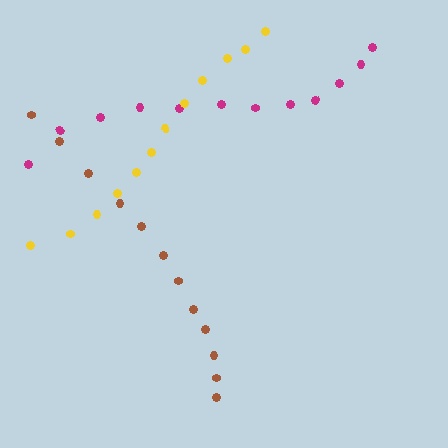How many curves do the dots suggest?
There are 3 distinct paths.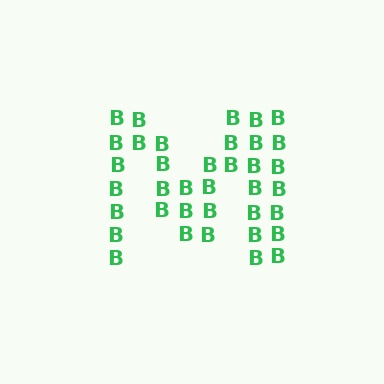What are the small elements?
The small elements are letter B's.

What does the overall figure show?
The overall figure shows the letter M.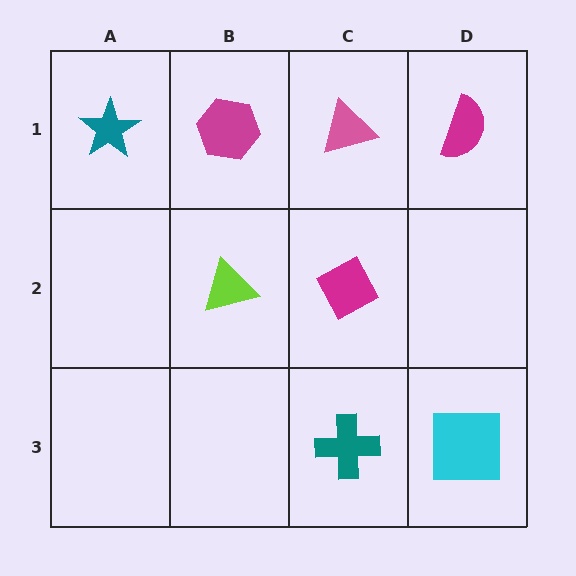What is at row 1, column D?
A magenta semicircle.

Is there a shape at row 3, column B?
No, that cell is empty.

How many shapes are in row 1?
4 shapes.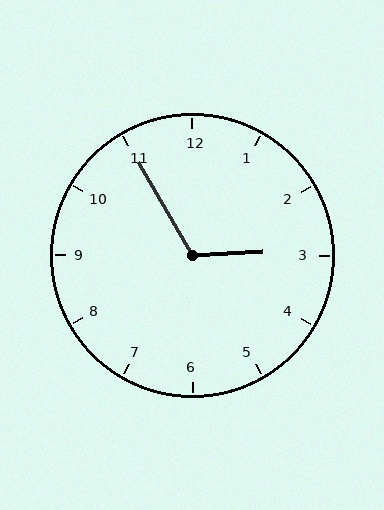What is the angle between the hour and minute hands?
Approximately 118 degrees.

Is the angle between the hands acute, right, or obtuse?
It is obtuse.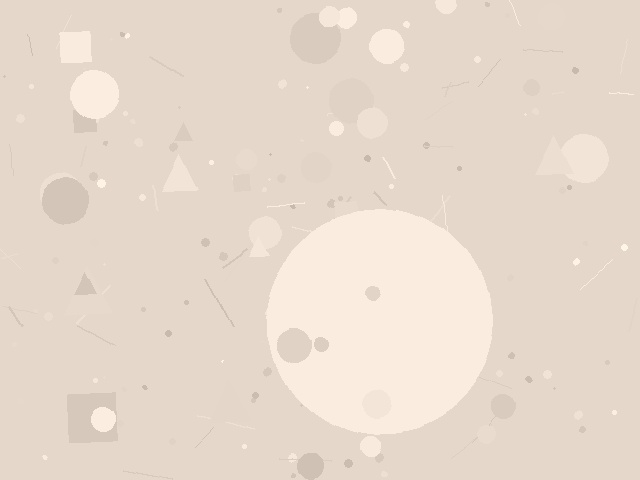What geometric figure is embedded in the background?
A circle is embedded in the background.